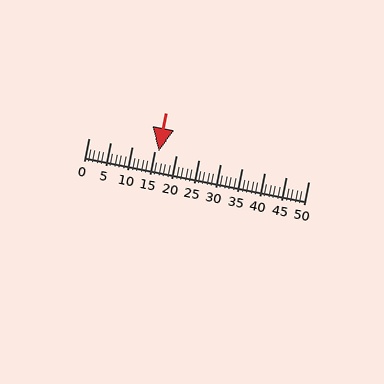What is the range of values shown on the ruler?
The ruler shows values from 0 to 50.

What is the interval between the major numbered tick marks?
The major tick marks are spaced 5 units apart.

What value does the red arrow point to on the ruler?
The red arrow points to approximately 16.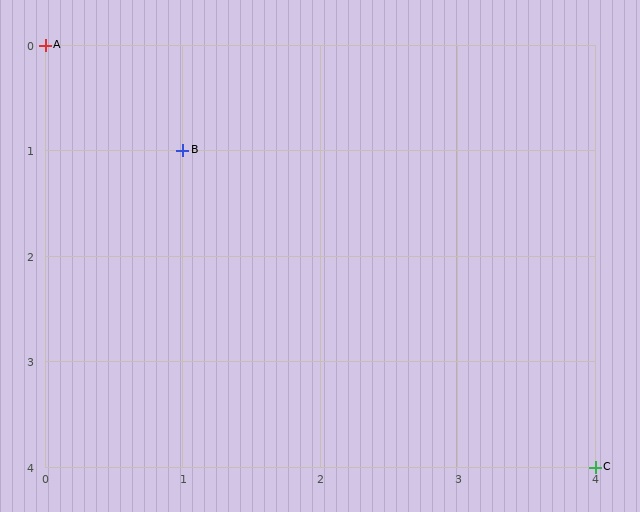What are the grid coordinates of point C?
Point C is at grid coordinates (4, 4).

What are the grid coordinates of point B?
Point B is at grid coordinates (1, 1).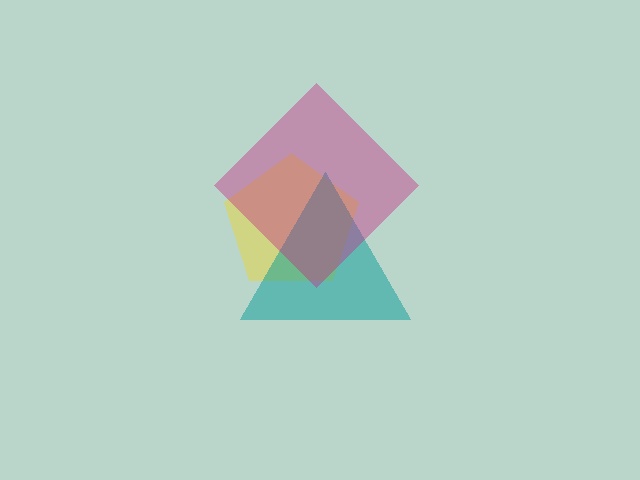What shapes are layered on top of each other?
The layered shapes are: a yellow pentagon, a teal triangle, a magenta diamond.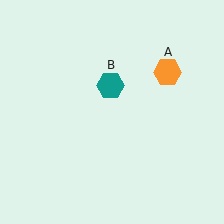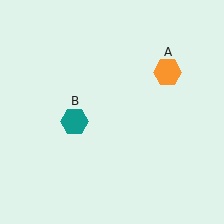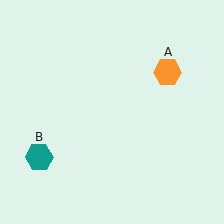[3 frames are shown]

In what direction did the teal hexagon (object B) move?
The teal hexagon (object B) moved down and to the left.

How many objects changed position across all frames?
1 object changed position: teal hexagon (object B).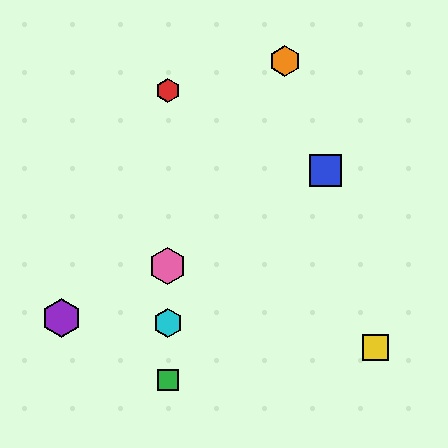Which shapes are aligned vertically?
The red hexagon, the green square, the cyan hexagon, the pink hexagon are aligned vertically.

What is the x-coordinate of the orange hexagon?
The orange hexagon is at x≈285.